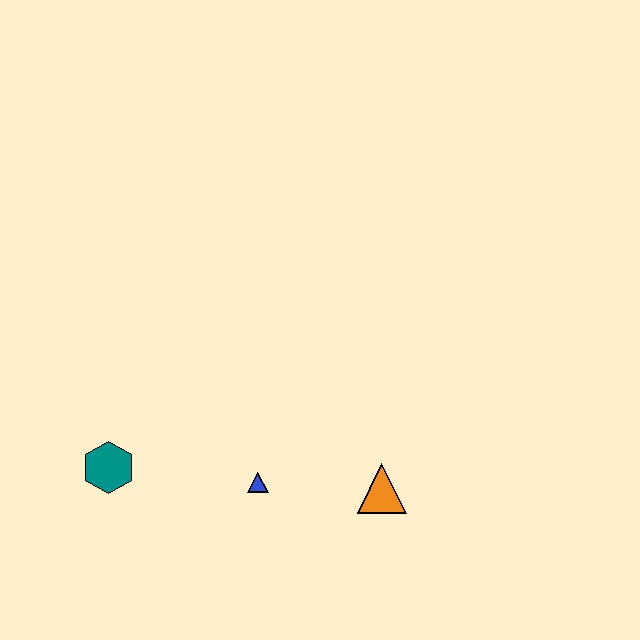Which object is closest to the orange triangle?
The blue triangle is closest to the orange triangle.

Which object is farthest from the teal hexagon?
The orange triangle is farthest from the teal hexagon.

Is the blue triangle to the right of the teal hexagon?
Yes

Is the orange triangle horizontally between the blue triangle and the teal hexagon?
No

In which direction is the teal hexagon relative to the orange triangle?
The teal hexagon is to the left of the orange triangle.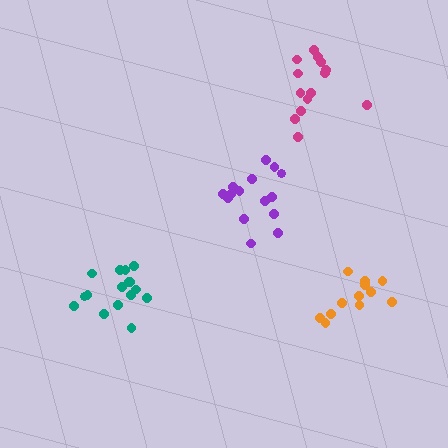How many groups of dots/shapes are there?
There are 4 groups.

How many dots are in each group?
Group 1: 14 dots, Group 2: 15 dots, Group 3: 16 dots, Group 4: 12 dots (57 total).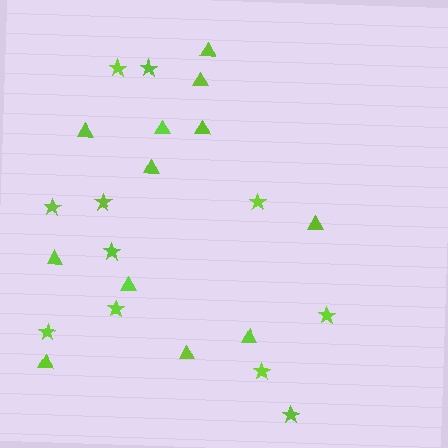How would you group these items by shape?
There are 2 groups: one group of triangles (12) and one group of stars (11).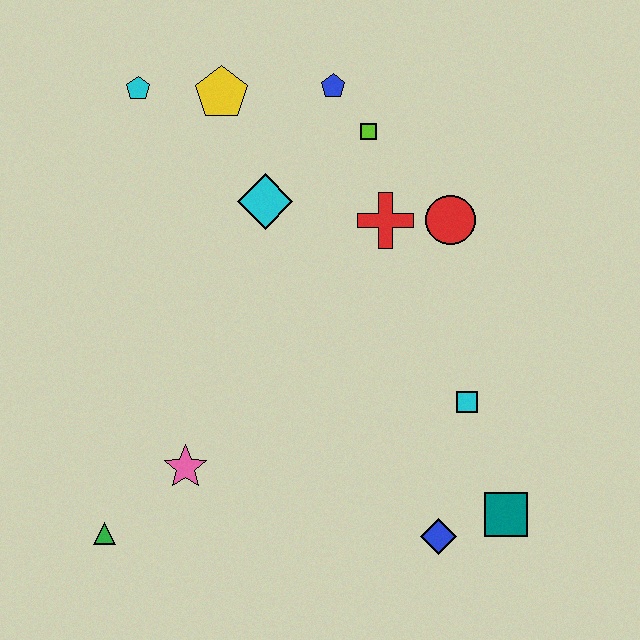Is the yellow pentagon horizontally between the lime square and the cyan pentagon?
Yes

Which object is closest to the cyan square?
The teal square is closest to the cyan square.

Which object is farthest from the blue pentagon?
The green triangle is farthest from the blue pentagon.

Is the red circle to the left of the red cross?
No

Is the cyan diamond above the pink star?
Yes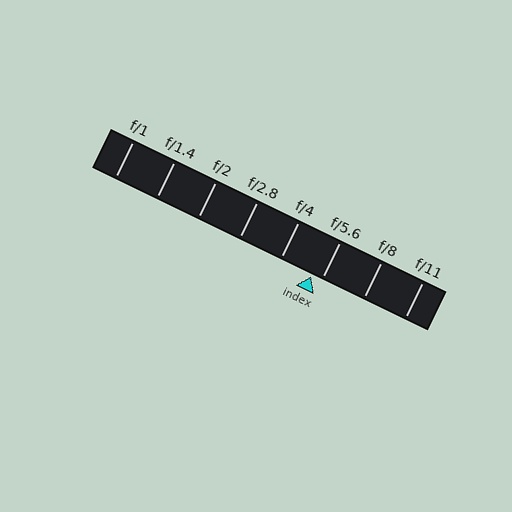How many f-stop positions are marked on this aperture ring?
There are 8 f-stop positions marked.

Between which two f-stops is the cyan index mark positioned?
The index mark is between f/4 and f/5.6.